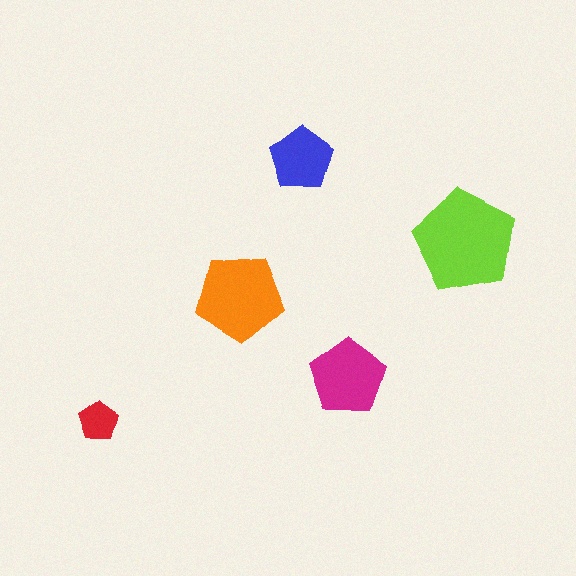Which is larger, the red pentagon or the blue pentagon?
The blue one.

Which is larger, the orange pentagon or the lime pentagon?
The lime one.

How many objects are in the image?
There are 5 objects in the image.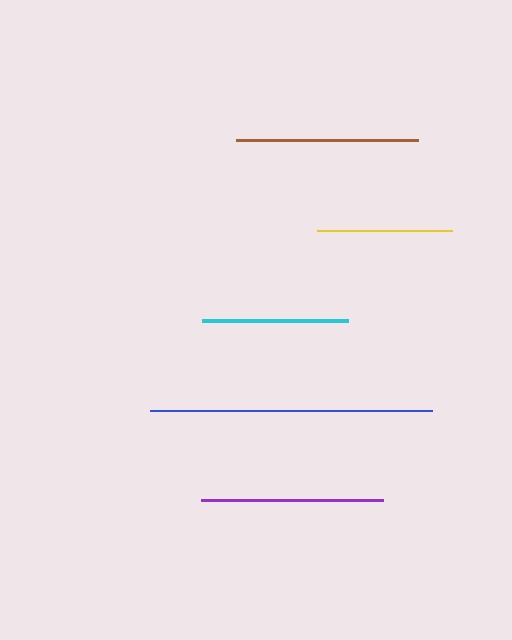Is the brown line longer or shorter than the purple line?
The purple line is longer than the brown line.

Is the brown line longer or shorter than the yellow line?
The brown line is longer than the yellow line.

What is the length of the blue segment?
The blue segment is approximately 282 pixels long.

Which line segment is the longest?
The blue line is the longest at approximately 282 pixels.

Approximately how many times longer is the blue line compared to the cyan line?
The blue line is approximately 1.9 times the length of the cyan line.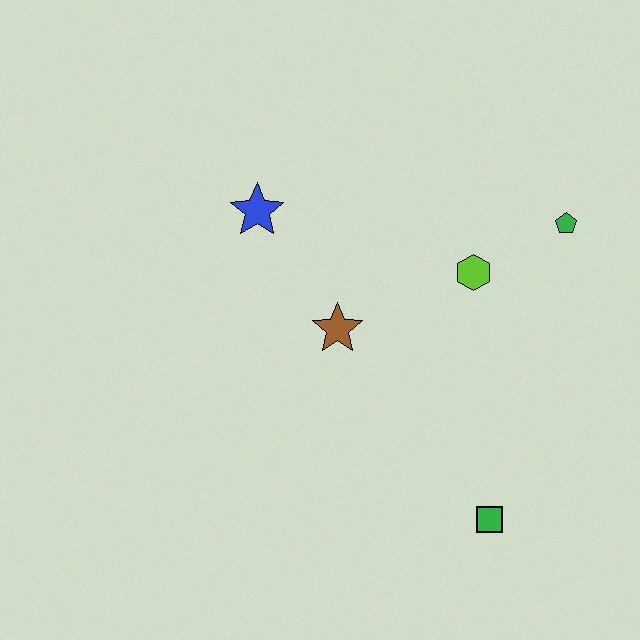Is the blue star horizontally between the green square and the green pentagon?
No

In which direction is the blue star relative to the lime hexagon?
The blue star is to the left of the lime hexagon.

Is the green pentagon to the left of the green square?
No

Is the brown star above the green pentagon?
No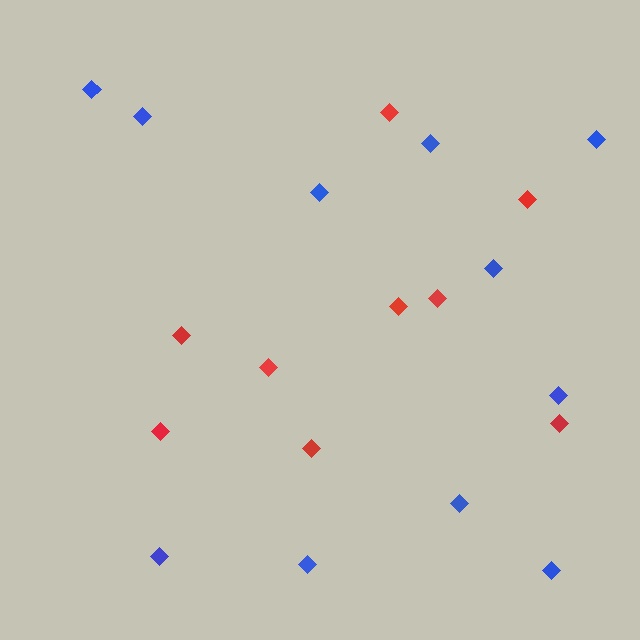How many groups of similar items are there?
There are 2 groups: one group of red diamonds (9) and one group of blue diamonds (11).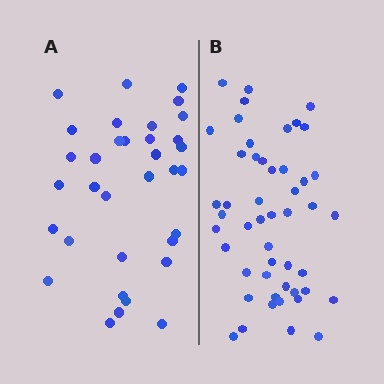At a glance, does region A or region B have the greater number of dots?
Region B (the right region) has more dots.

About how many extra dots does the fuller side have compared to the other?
Region B has approximately 15 more dots than region A.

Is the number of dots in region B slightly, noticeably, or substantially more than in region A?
Region B has noticeably more, but not dramatically so. The ratio is roughly 1.4 to 1.